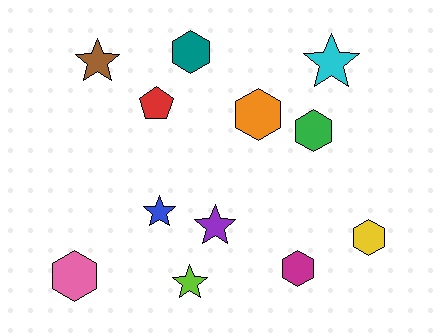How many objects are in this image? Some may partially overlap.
There are 12 objects.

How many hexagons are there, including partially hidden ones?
There are 6 hexagons.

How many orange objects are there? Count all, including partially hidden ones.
There is 1 orange object.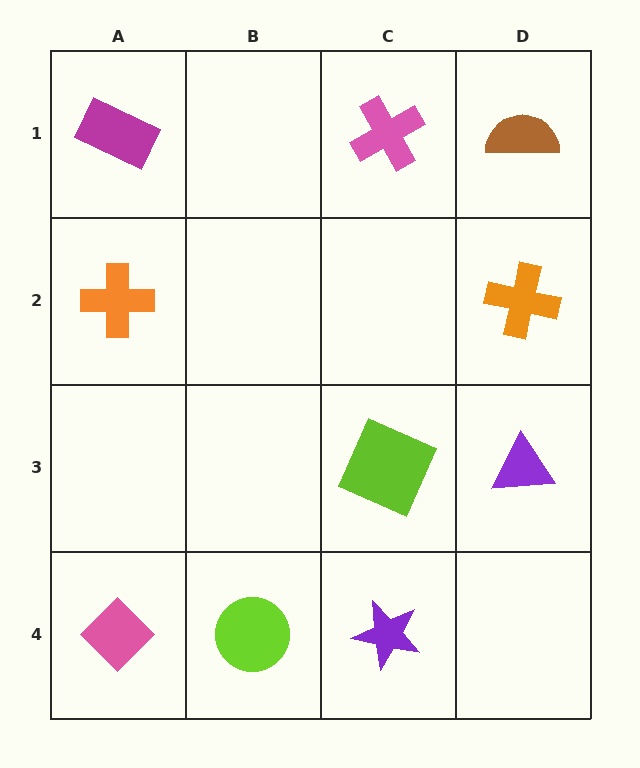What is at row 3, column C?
A lime square.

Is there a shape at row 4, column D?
No, that cell is empty.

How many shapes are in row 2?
2 shapes.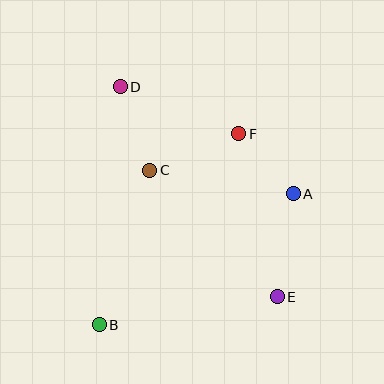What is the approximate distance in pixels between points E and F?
The distance between E and F is approximately 167 pixels.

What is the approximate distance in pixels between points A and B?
The distance between A and B is approximately 234 pixels.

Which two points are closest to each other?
Points A and F are closest to each other.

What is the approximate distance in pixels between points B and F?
The distance between B and F is approximately 236 pixels.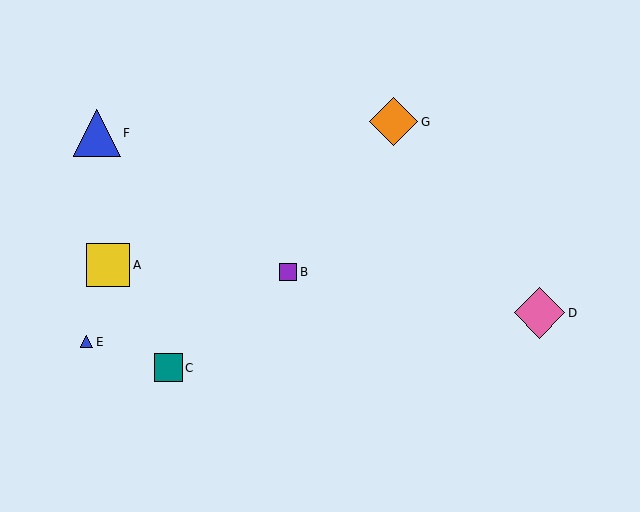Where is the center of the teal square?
The center of the teal square is at (169, 368).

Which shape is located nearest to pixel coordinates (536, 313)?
The pink diamond (labeled D) at (540, 313) is nearest to that location.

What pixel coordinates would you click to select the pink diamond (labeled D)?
Click at (540, 313) to select the pink diamond D.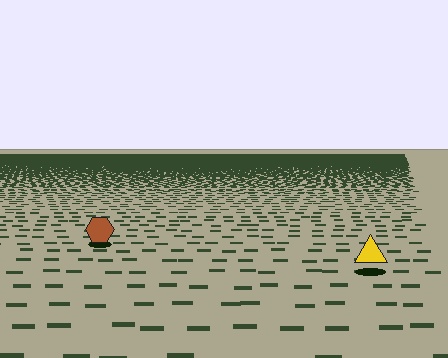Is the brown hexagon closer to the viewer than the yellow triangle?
No. The yellow triangle is closer — you can tell from the texture gradient: the ground texture is coarser near it.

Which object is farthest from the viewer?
The brown hexagon is farthest from the viewer. It appears smaller and the ground texture around it is denser.